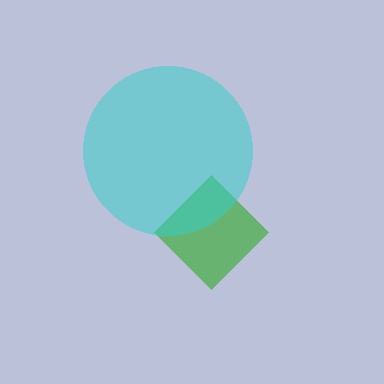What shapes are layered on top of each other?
The layered shapes are: a green diamond, a cyan circle.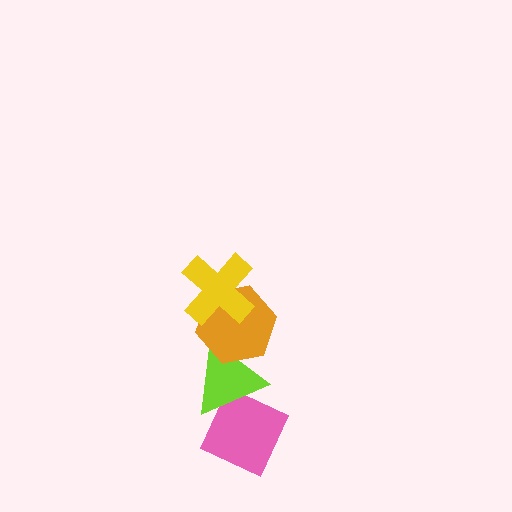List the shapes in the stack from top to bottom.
From top to bottom: the yellow cross, the orange hexagon, the lime triangle, the pink diamond.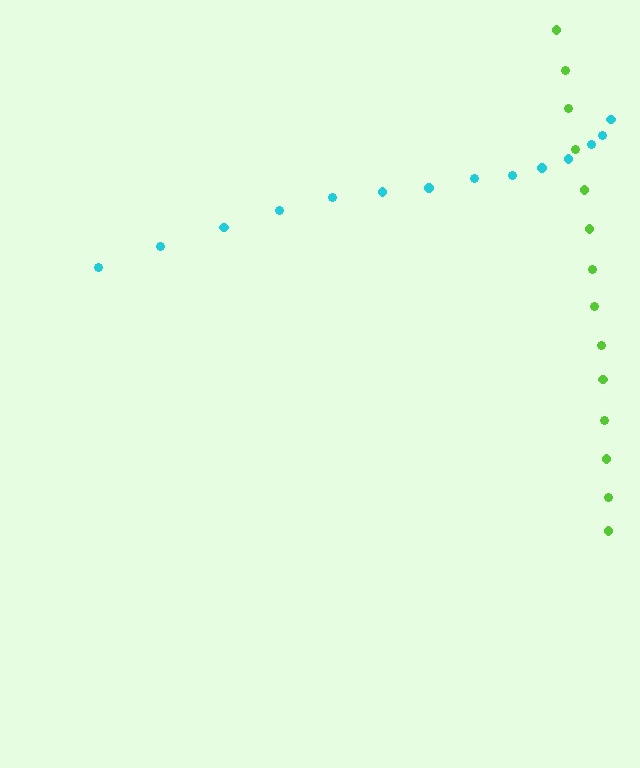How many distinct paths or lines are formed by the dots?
There are 2 distinct paths.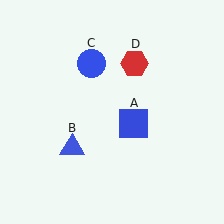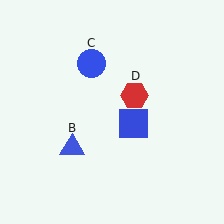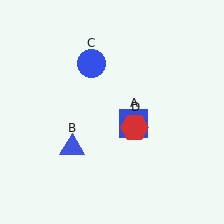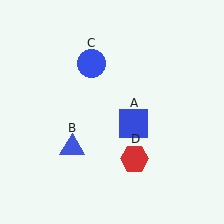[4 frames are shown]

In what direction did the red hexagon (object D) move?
The red hexagon (object D) moved down.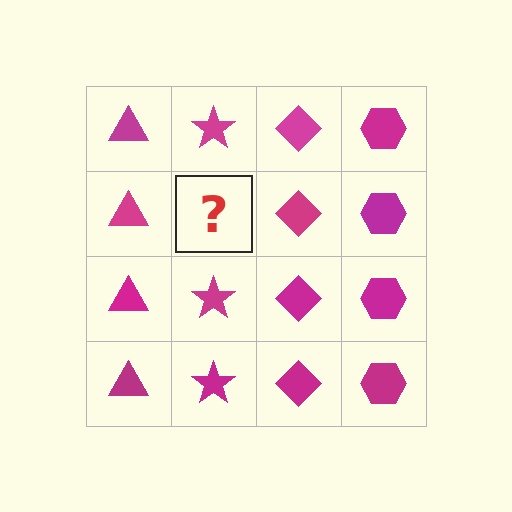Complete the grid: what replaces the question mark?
The question mark should be replaced with a magenta star.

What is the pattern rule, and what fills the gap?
The rule is that each column has a consistent shape. The gap should be filled with a magenta star.